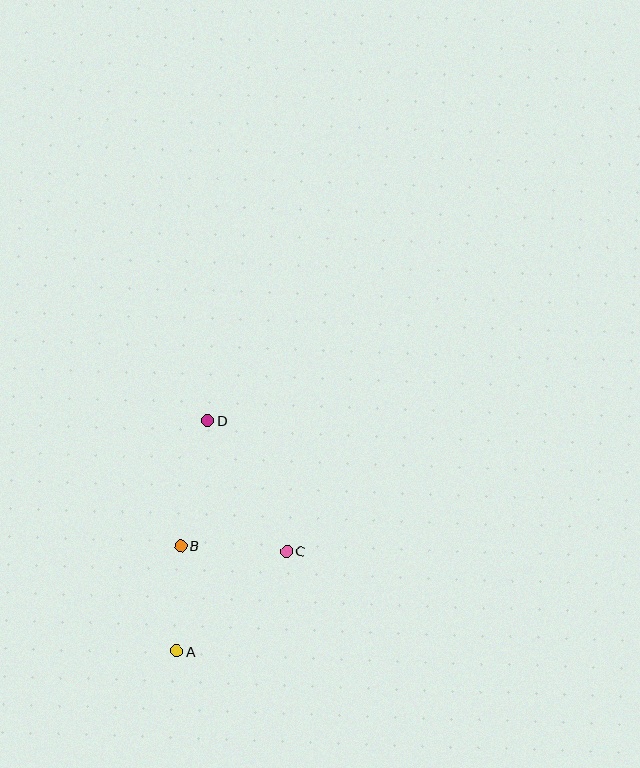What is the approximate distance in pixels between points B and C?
The distance between B and C is approximately 106 pixels.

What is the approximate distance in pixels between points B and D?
The distance between B and D is approximately 128 pixels.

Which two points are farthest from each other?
Points A and D are farthest from each other.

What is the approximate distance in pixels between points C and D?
The distance between C and D is approximately 153 pixels.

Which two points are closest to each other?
Points A and B are closest to each other.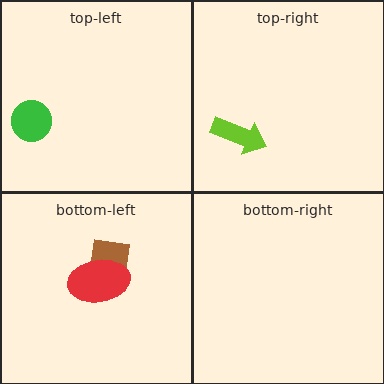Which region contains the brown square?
The bottom-left region.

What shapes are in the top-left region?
The green circle.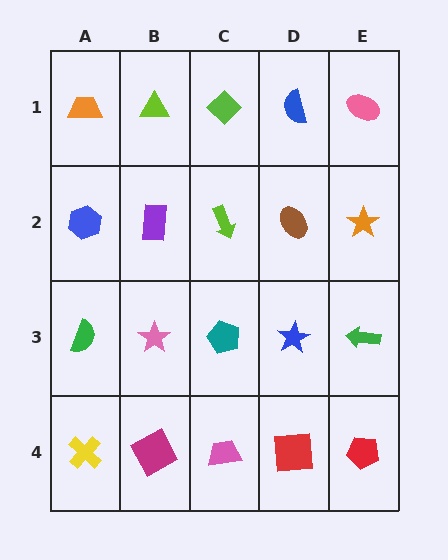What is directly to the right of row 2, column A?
A purple rectangle.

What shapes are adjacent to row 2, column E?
A pink ellipse (row 1, column E), a green arrow (row 3, column E), a brown ellipse (row 2, column D).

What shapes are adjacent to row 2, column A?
An orange trapezoid (row 1, column A), a green semicircle (row 3, column A), a purple rectangle (row 2, column B).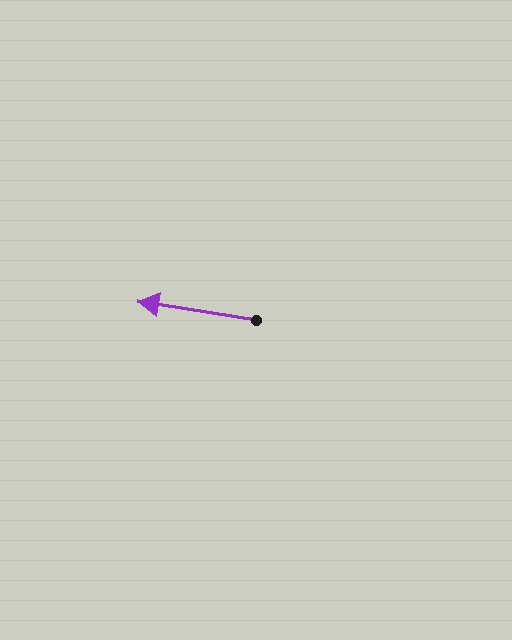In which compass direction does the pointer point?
West.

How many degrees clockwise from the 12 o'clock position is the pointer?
Approximately 279 degrees.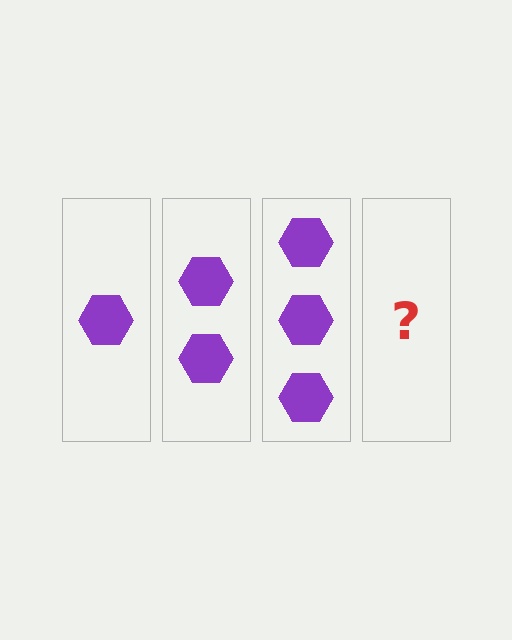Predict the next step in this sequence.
The next step is 4 hexagons.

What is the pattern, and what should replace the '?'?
The pattern is that each step adds one more hexagon. The '?' should be 4 hexagons.